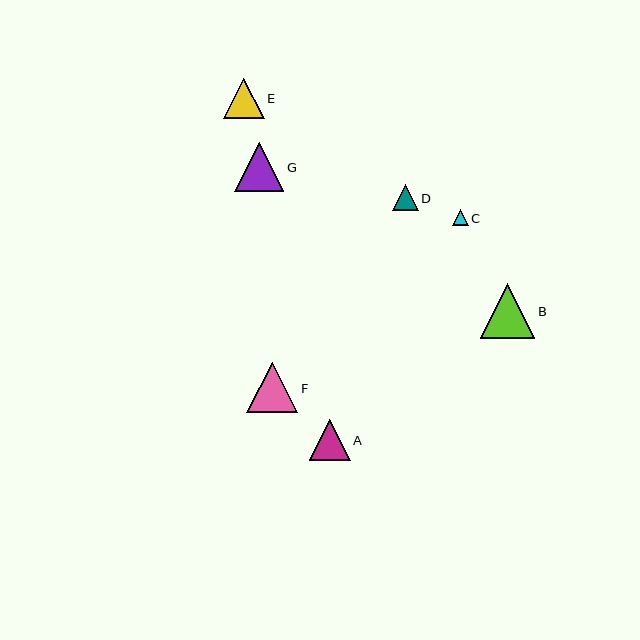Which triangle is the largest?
Triangle B is the largest with a size of approximately 55 pixels.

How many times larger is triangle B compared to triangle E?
Triangle B is approximately 1.3 times the size of triangle E.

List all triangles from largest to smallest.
From largest to smallest: B, F, G, A, E, D, C.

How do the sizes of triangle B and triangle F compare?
Triangle B and triangle F are approximately the same size.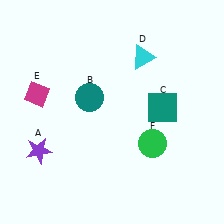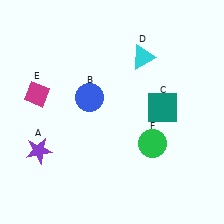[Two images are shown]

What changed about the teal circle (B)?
In Image 1, B is teal. In Image 2, it changed to blue.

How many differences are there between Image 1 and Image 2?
There is 1 difference between the two images.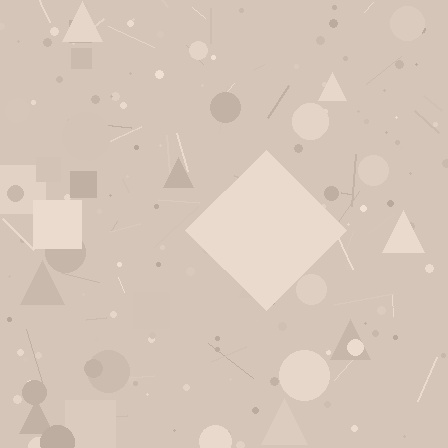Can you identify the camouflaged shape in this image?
The camouflaged shape is a diamond.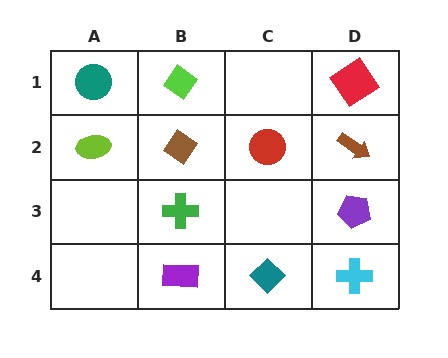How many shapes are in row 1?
3 shapes.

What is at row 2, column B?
A brown diamond.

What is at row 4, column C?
A teal diamond.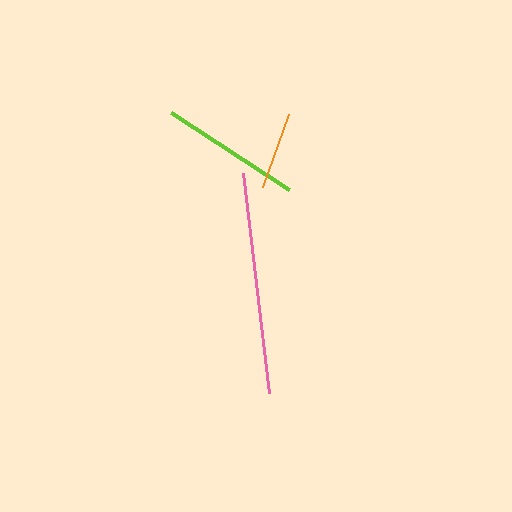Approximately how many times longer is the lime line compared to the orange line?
The lime line is approximately 1.8 times the length of the orange line.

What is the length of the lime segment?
The lime segment is approximately 140 pixels long.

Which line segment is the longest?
The pink line is the longest at approximately 221 pixels.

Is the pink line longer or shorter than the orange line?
The pink line is longer than the orange line.